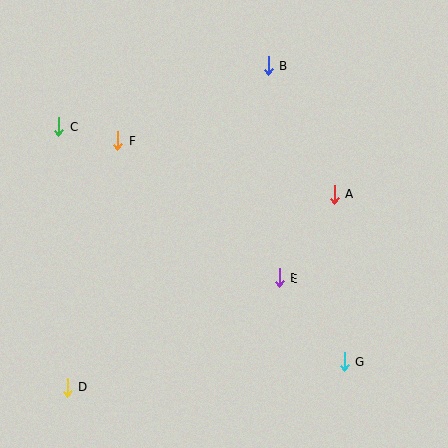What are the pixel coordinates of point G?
Point G is at (344, 362).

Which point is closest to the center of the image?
Point E at (279, 278) is closest to the center.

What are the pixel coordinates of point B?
Point B is at (269, 66).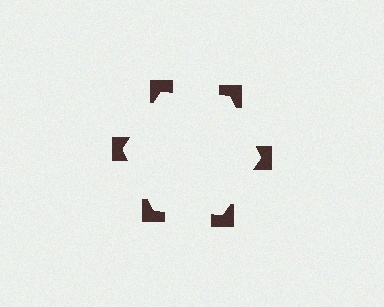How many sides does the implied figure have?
6 sides.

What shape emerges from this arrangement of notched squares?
An illusory hexagon — its edges are inferred from the aligned wedge cuts in the notched squares, not physically drawn.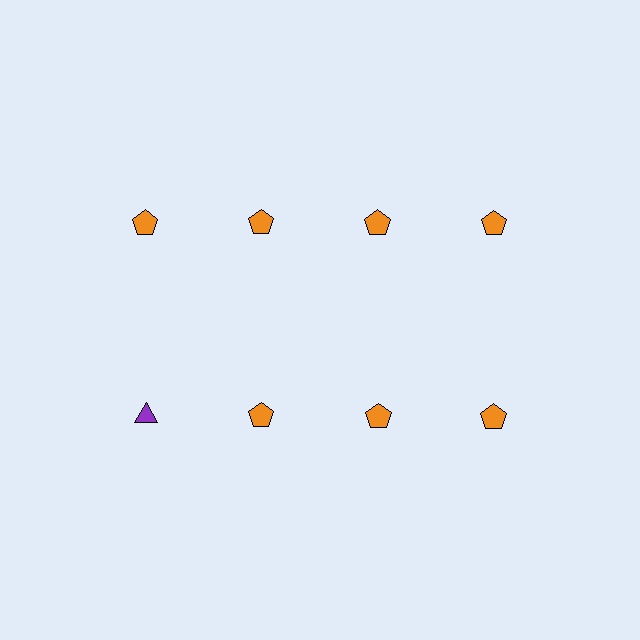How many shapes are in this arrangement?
There are 8 shapes arranged in a grid pattern.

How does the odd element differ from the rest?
It differs in both color (purple instead of orange) and shape (triangle instead of pentagon).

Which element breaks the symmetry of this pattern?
The purple triangle in the second row, leftmost column breaks the symmetry. All other shapes are orange pentagons.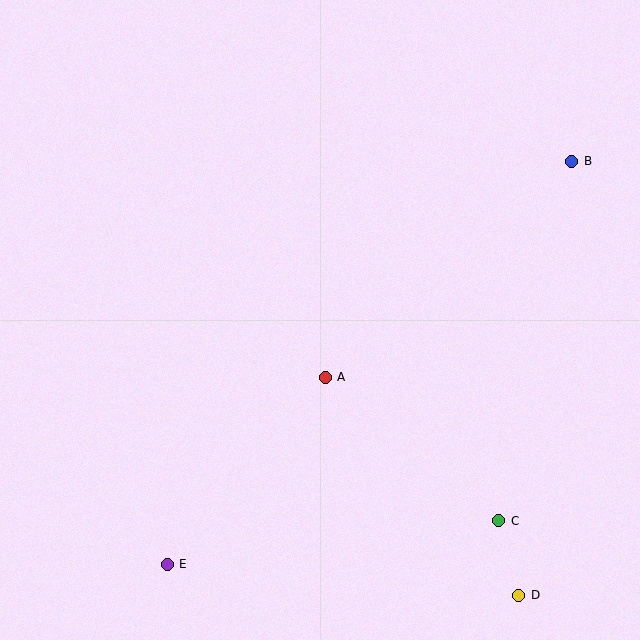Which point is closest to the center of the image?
Point A at (325, 377) is closest to the center.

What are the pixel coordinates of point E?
Point E is at (167, 564).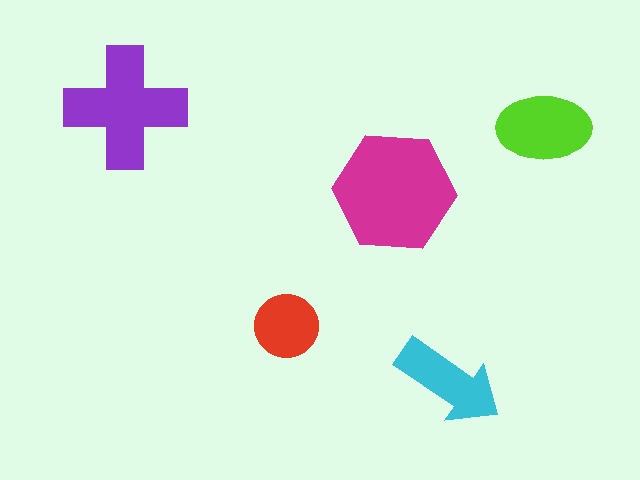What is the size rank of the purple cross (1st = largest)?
2nd.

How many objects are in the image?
There are 5 objects in the image.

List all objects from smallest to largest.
The red circle, the cyan arrow, the lime ellipse, the purple cross, the magenta hexagon.